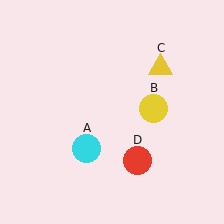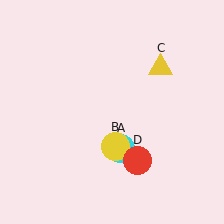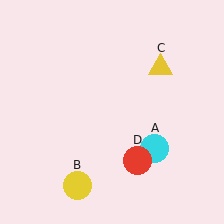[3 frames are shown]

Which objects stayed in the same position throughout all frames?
Yellow triangle (object C) and red circle (object D) remained stationary.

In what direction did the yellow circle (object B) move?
The yellow circle (object B) moved down and to the left.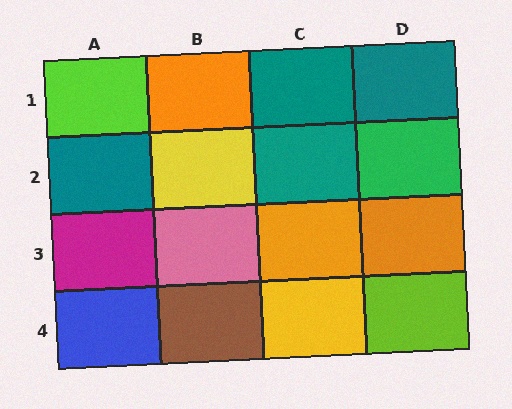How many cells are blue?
1 cell is blue.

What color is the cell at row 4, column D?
Lime.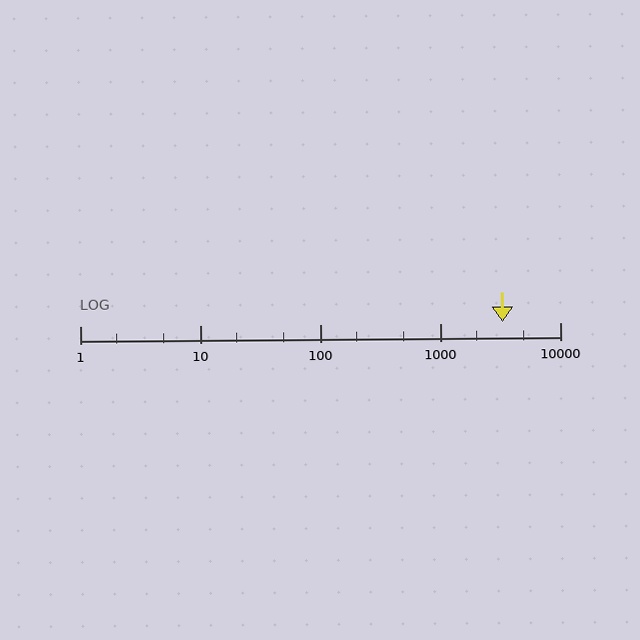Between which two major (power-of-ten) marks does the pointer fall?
The pointer is between 1000 and 10000.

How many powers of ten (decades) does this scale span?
The scale spans 4 decades, from 1 to 10000.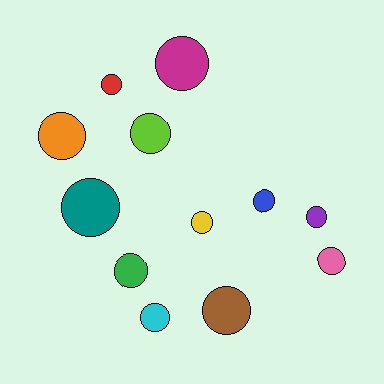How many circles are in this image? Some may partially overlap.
There are 12 circles.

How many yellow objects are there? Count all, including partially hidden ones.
There is 1 yellow object.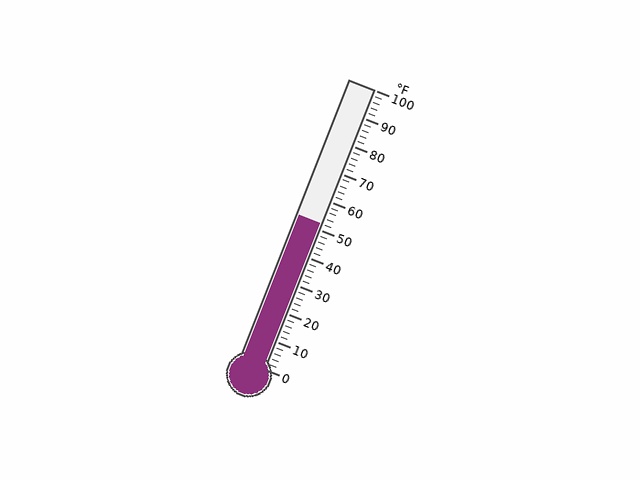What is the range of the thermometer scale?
The thermometer scale ranges from 0°F to 100°F.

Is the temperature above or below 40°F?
The temperature is above 40°F.